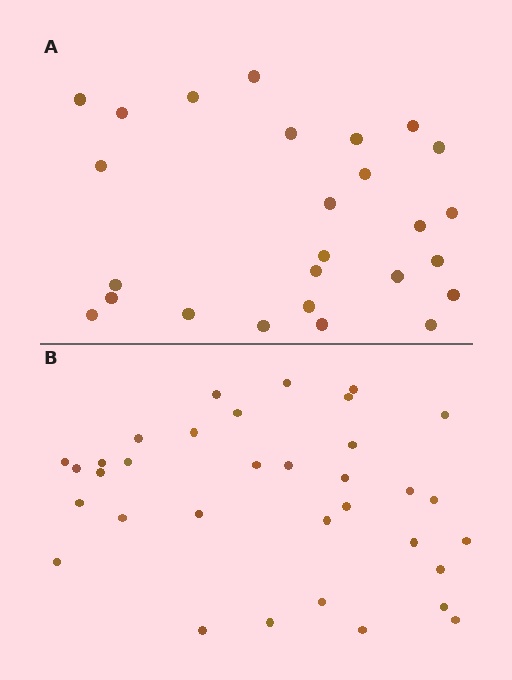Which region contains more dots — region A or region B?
Region B (the bottom region) has more dots.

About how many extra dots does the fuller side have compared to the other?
Region B has roughly 8 or so more dots than region A.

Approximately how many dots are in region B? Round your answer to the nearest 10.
About 30 dots. (The exact count is 34, which rounds to 30.)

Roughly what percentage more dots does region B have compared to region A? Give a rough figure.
About 30% more.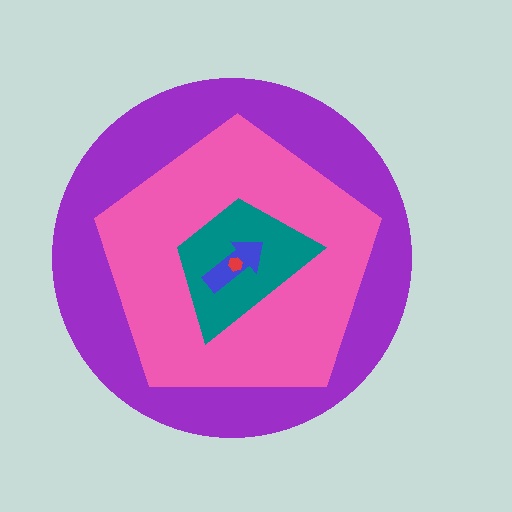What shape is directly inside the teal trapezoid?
The blue arrow.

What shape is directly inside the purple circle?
The pink pentagon.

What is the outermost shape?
The purple circle.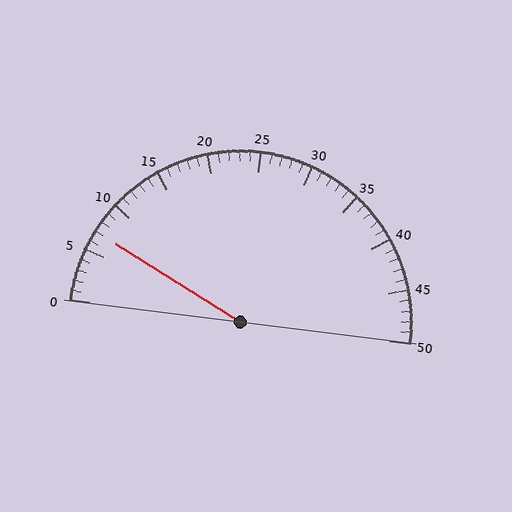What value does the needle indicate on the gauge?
The needle indicates approximately 7.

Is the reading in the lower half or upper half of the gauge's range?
The reading is in the lower half of the range (0 to 50).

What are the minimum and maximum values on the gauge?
The gauge ranges from 0 to 50.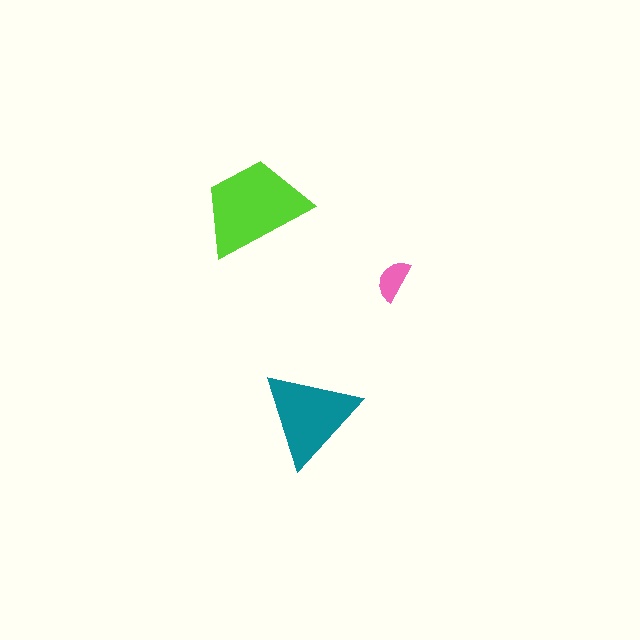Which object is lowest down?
The teal triangle is bottommost.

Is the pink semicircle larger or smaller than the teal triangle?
Smaller.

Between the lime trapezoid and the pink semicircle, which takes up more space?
The lime trapezoid.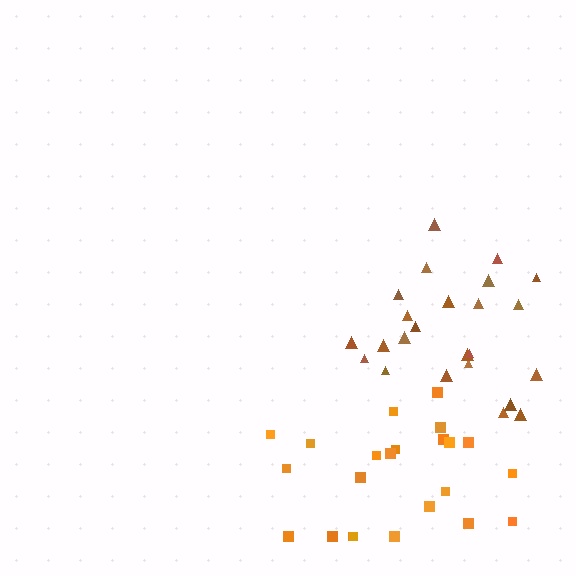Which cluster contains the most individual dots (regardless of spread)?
Brown (24).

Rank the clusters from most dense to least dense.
brown, orange.